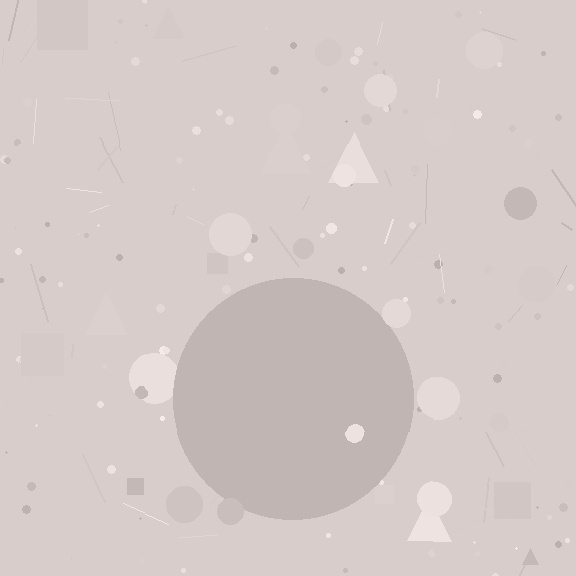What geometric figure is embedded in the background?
A circle is embedded in the background.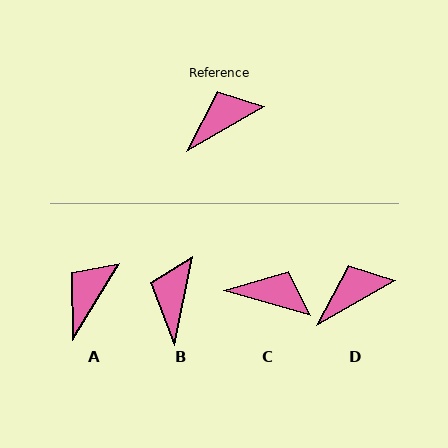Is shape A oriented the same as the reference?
No, it is off by about 29 degrees.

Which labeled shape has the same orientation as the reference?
D.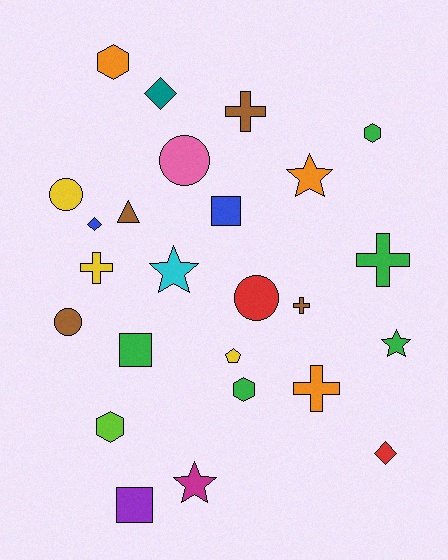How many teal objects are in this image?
There is 1 teal object.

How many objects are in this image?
There are 25 objects.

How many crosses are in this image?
There are 5 crosses.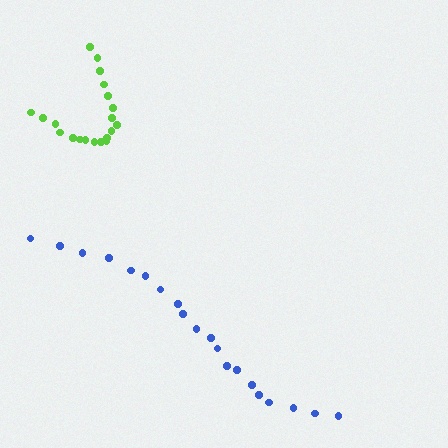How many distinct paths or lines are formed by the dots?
There are 2 distinct paths.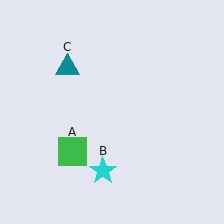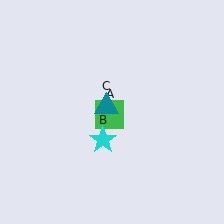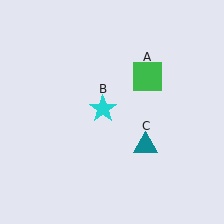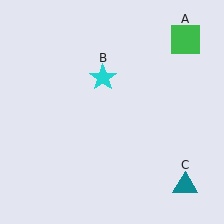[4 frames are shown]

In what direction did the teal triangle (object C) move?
The teal triangle (object C) moved down and to the right.